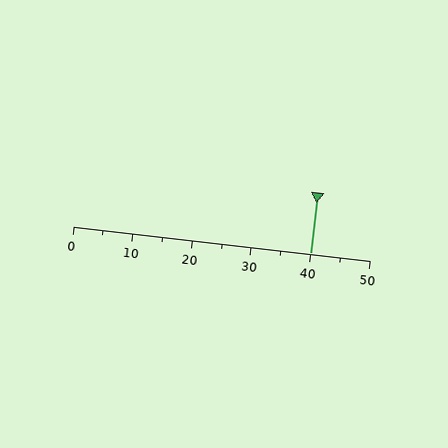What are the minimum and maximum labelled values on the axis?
The axis runs from 0 to 50.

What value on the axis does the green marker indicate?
The marker indicates approximately 40.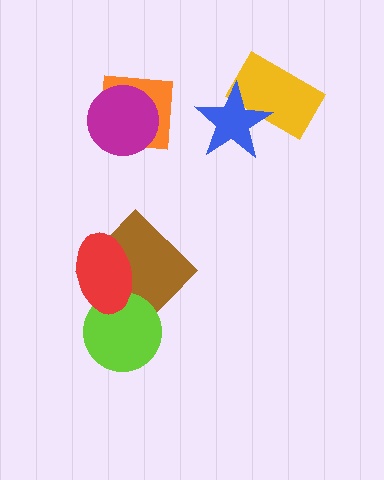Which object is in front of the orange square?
The magenta circle is in front of the orange square.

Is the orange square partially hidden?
Yes, it is partially covered by another shape.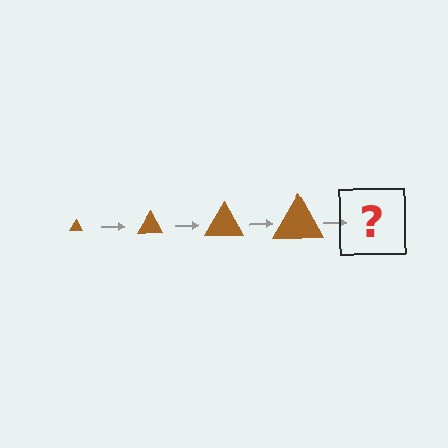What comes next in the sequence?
The next element should be a brown triangle, larger than the previous one.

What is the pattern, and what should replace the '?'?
The pattern is that the triangle gets progressively larger each step. The '?' should be a brown triangle, larger than the previous one.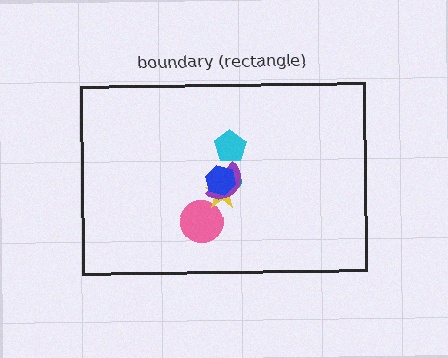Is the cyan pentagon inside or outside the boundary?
Inside.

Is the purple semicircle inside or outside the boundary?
Inside.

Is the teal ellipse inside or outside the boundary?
Inside.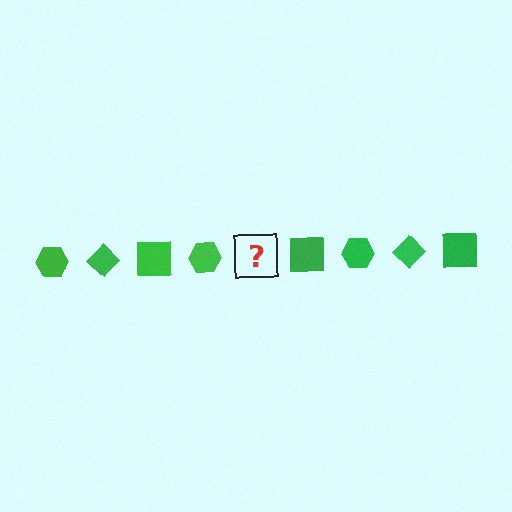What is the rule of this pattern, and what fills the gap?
The rule is that the pattern cycles through hexagon, diamond, square shapes in green. The gap should be filled with a green diamond.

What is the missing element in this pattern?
The missing element is a green diamond.